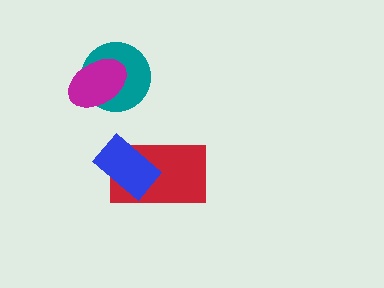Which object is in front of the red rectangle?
The blue rectangle is in front of the red rectangle.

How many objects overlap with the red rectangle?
1 object overlaps with the red rectangle.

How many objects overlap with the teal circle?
1 object overlaps with the teal circle.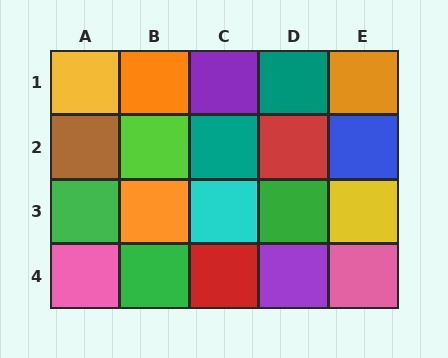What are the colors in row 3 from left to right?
Green, orange, cyan, green, yellow.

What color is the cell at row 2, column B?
Lime.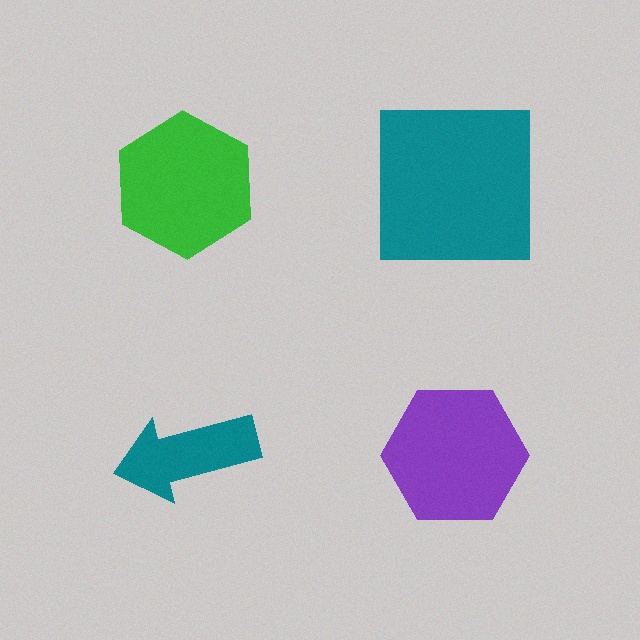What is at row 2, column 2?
A purple hexagon.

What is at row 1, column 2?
A teal square.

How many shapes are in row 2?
2 shapes.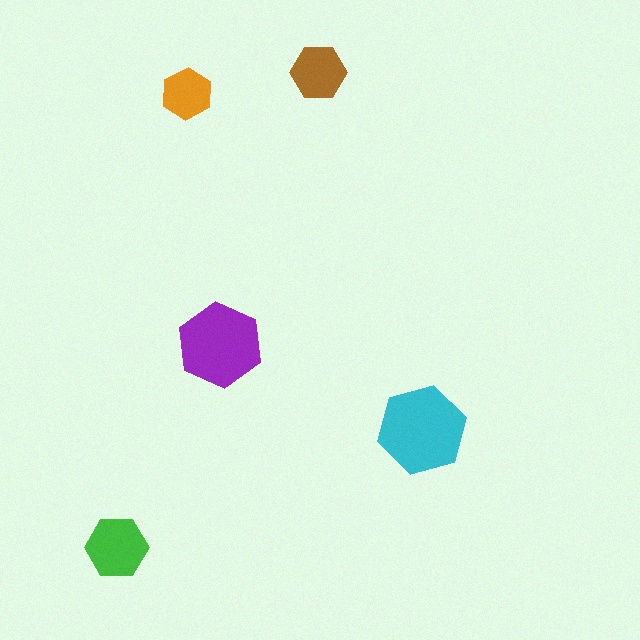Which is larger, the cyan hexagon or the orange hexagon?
The cyan one.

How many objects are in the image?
There are 5 objects in the image.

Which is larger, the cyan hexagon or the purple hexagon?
The cyan one.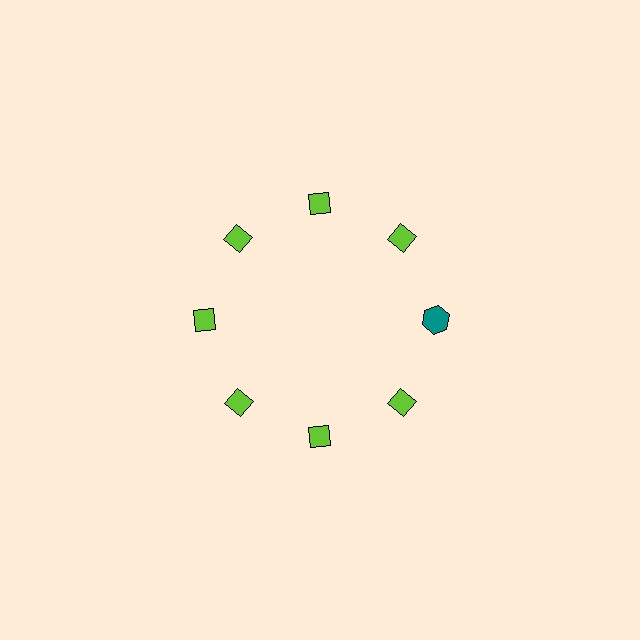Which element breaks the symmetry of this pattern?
The teal hexagon at roughly the 3 o'clock position breaks the symmetry. All other shapes are lime diamonds.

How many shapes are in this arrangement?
There are 8 shapes arranged in a ring pattern.